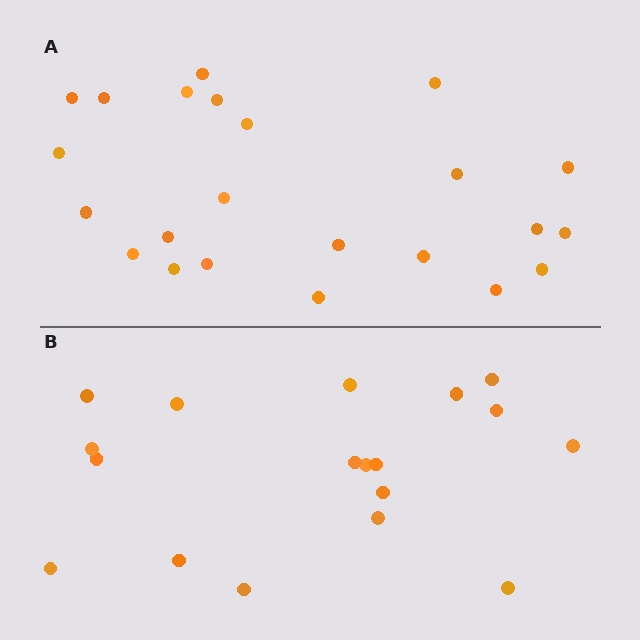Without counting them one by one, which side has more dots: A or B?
Region A (the top region) has more dots.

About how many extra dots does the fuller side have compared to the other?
Region A has about 5 more dots than region B.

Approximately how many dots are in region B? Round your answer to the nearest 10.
About 20 dots. (The exact count is 18, which rounds to 20.)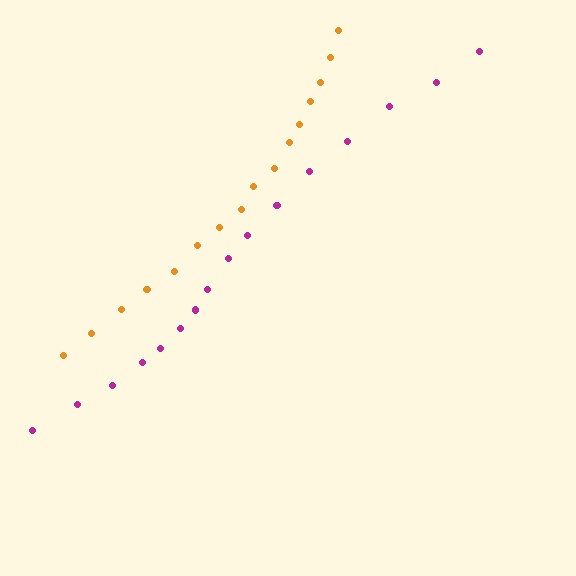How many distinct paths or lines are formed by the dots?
There are 2 distinct paths.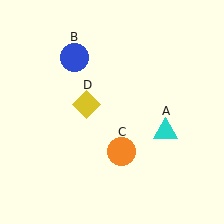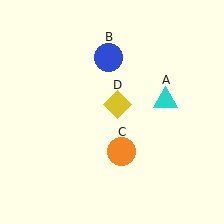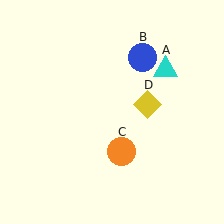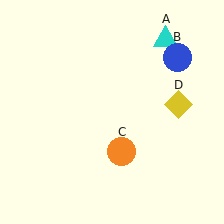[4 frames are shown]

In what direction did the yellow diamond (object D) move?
The yellow diamond (object D) moved right.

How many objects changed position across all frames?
3 objects changed position: cyan triangle (object A), blue circle (object B), yellow diamond (object D).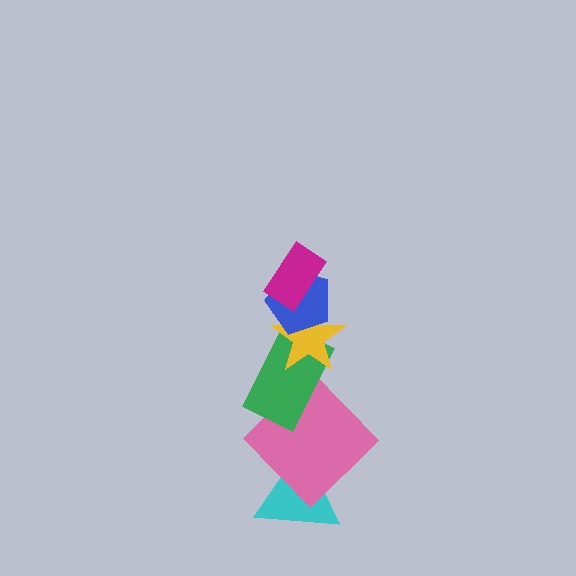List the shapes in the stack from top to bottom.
From top to bottom: the magenta rectangle, the blue pentagon, the yellow star, the green rectangle, the pink diamond, the cyan triangle.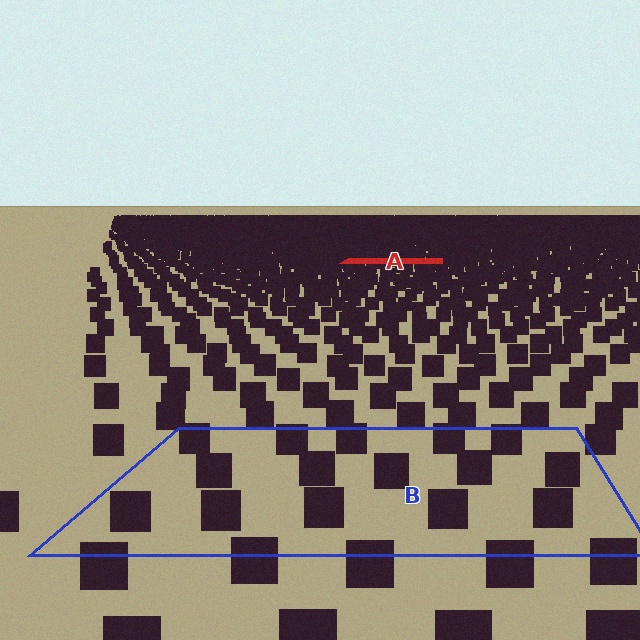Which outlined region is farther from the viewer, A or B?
Region A is farther from the viewer — the texture elements inside it appear smaller and more densely packed.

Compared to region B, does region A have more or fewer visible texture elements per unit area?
Region A has more texture elements per unit area — they are packed more densely because it is farther away.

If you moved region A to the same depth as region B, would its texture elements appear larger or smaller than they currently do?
They would appear larger. At a closer depth, the same texture elements are projected at a bigger on-screen size.